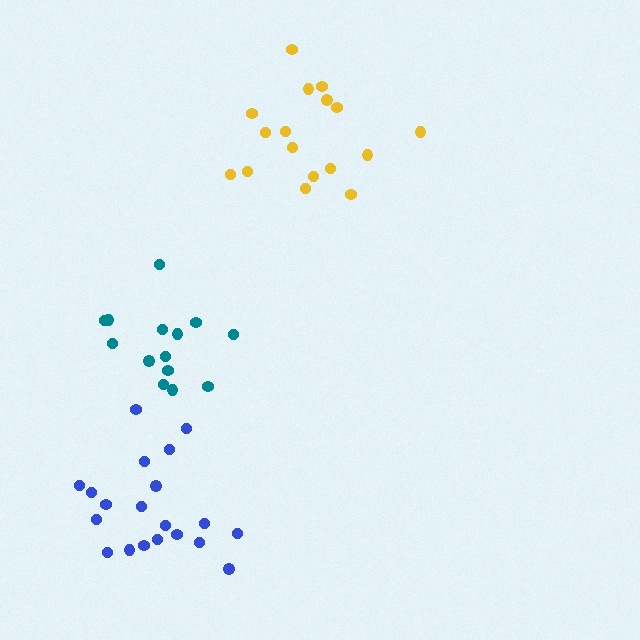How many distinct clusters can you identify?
There are 3 distinct clusters.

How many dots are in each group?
Group 1: 14 dots, Group 2: 17 dots, Group 3: 20 dots (51 total).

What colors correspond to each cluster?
The clusters are colored: teal, yellow, blue.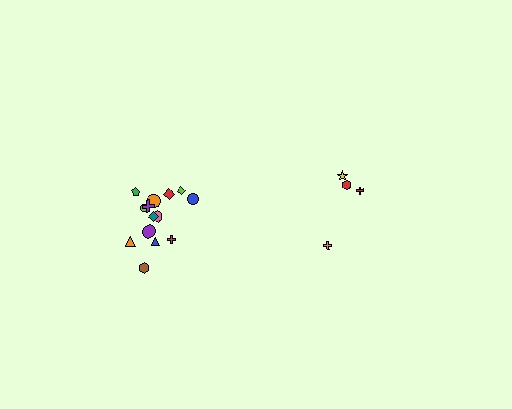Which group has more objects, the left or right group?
The left group.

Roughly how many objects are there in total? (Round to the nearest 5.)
Roughly 20 objects in total.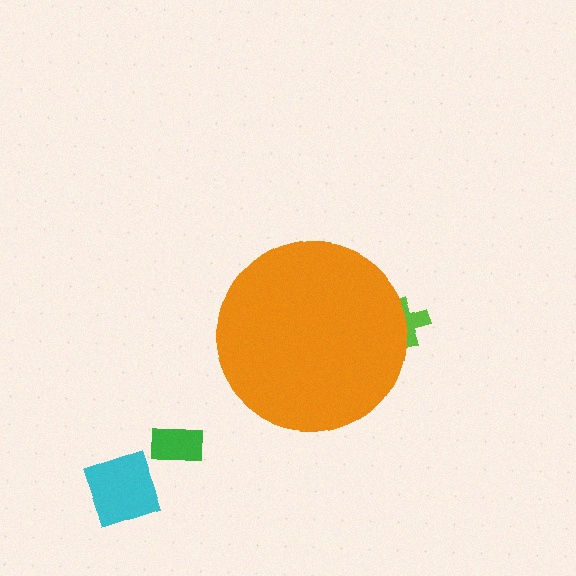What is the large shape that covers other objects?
An orange circle.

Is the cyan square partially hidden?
No, the cyan square is fully visible.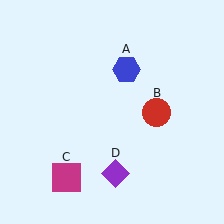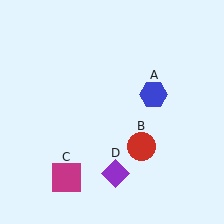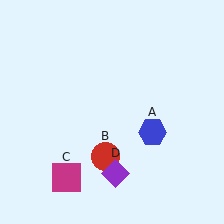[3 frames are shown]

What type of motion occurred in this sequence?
The blue hexagon (object A), red circle (object B) rotated clockwise around the center of the scene.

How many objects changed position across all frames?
2 objects changed position: blue hexagon (object A), red circle (object B).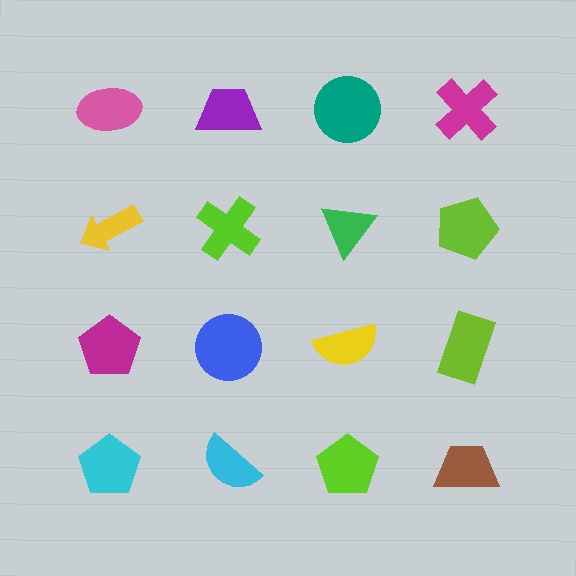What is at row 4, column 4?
A brown trapezoid.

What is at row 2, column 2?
A lime cross.